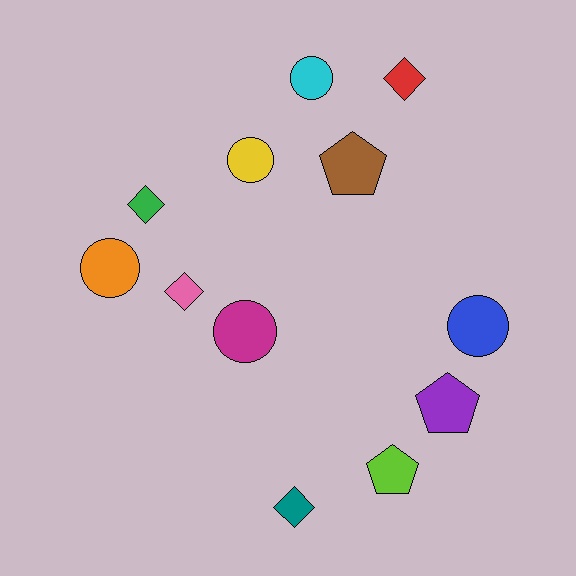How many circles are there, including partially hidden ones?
There are 5 circles.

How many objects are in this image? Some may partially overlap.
There are 12 objects.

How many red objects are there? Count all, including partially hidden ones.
There is 1 red object.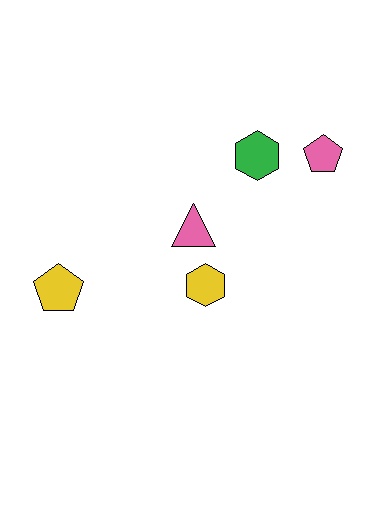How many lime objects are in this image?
There are no lime objects.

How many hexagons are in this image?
There are 2 hexagons.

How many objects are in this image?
There are 5 objects.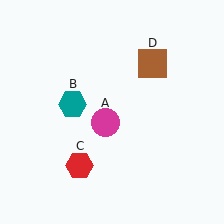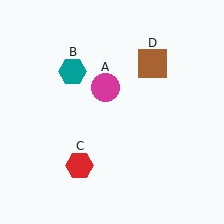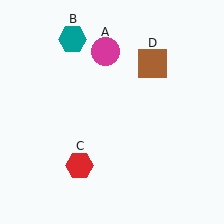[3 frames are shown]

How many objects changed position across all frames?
2 objects changed position: magenta circle (object A), teal hexagon (object B).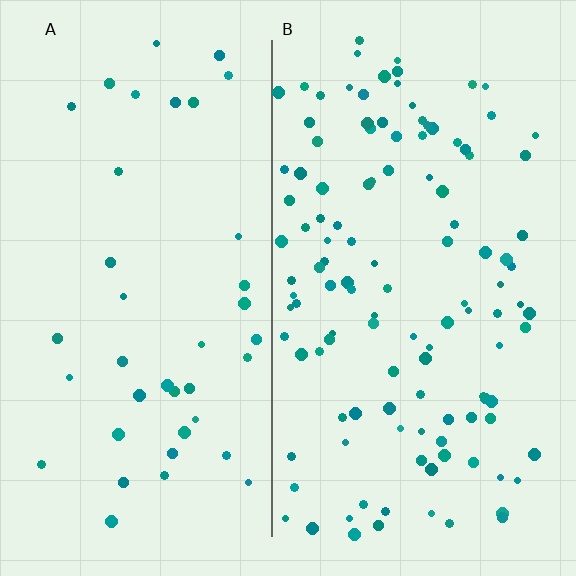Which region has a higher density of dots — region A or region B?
B (the right).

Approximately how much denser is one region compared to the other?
Approximately 3.0× — region B over region A.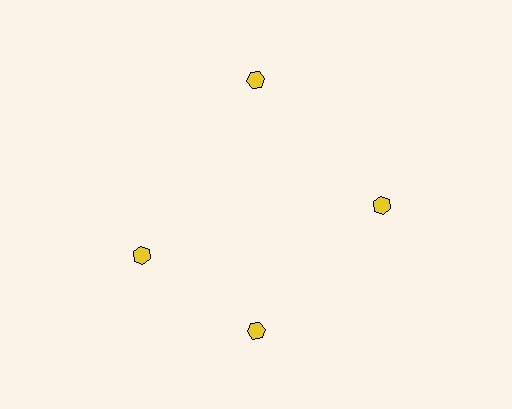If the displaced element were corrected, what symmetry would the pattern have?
It would have 4-fold rotational symmetry — the pattern would map onto itself every 90 degrees.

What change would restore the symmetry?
The symmetry would be restored by rotating it back into even spacing with its neighbors so that all 4 hexagons sit at equal angles and equal distance from the center.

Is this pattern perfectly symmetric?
No. The 4 yellow hexagons are arranged in a ring, but one element near the 9 o'clock position is rotated out of alignment along the ring, breaking the 4-fold rotational symmetry.